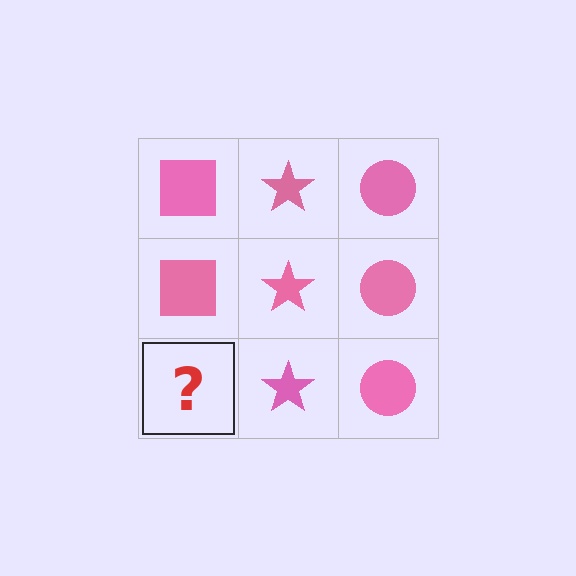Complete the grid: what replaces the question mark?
The question mark should be replaced with a pink square.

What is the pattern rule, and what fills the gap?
The rule is that each column has a consistent shape. The gap should be filled with a pink square.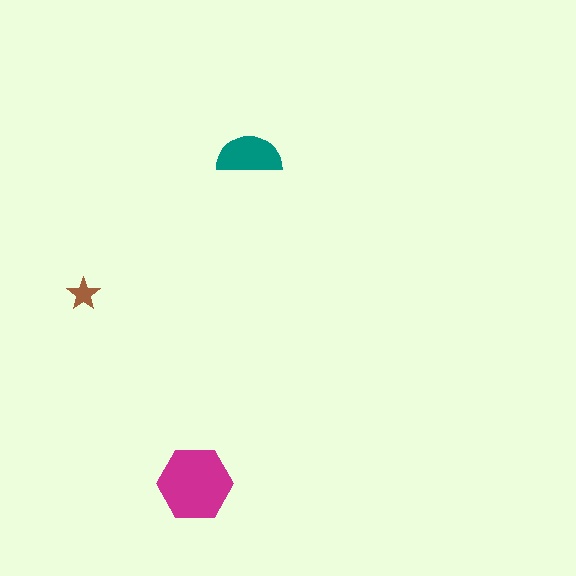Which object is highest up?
The teal semicircle is topmost.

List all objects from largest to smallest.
The magenta hexagon, the teal semicircle, the brown star.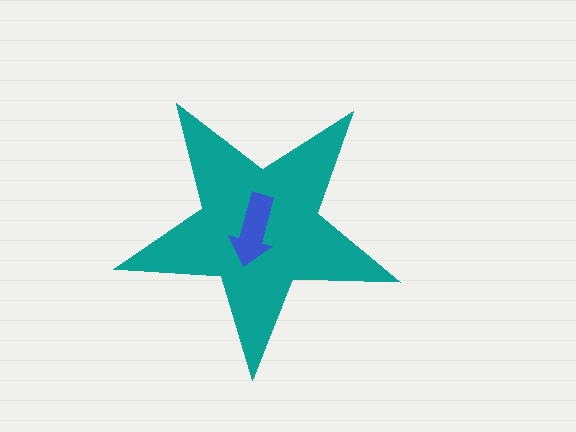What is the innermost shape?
The blue arrow.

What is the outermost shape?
The teal star.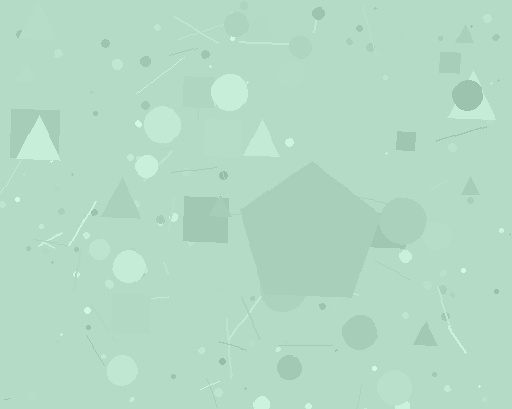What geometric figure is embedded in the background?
A pentagon is embedded in the background.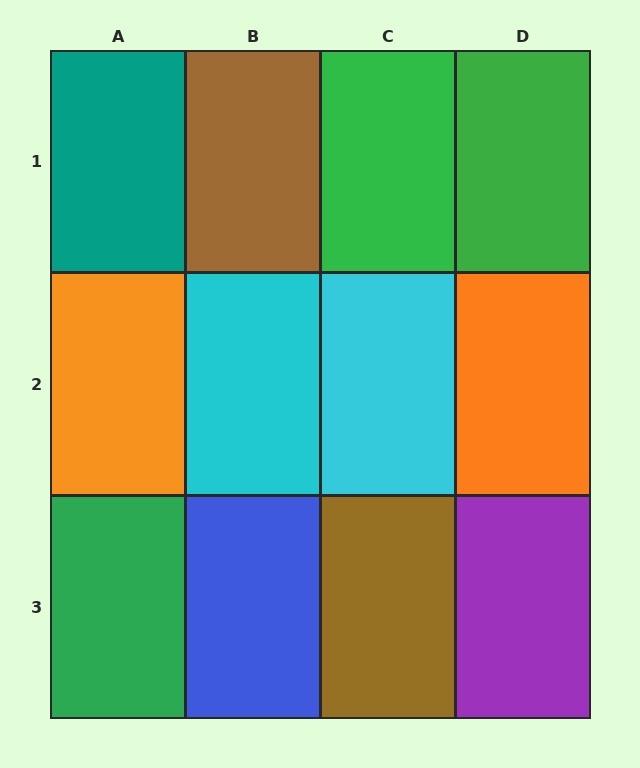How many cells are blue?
1 cell is blue.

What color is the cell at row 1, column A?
Teal.